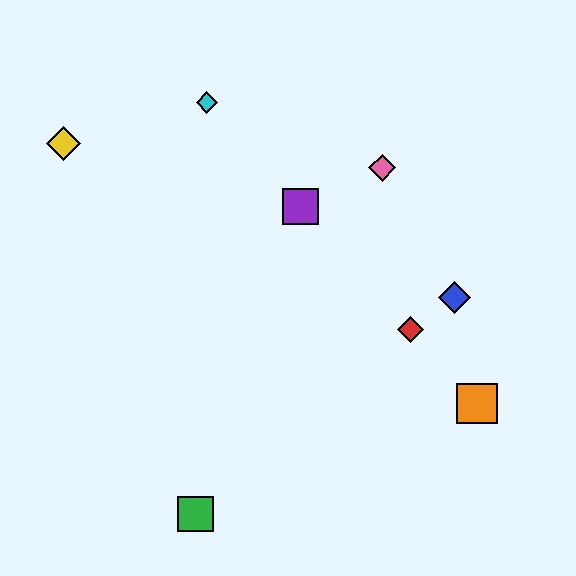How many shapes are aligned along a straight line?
4 shapes (the red diamond, the purple square, the orange square, the cyan diamond) are aligned along a straight line.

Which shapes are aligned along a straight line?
The red diamond, the purple square, the orange square, the cyan diamond are aligned along a straight line.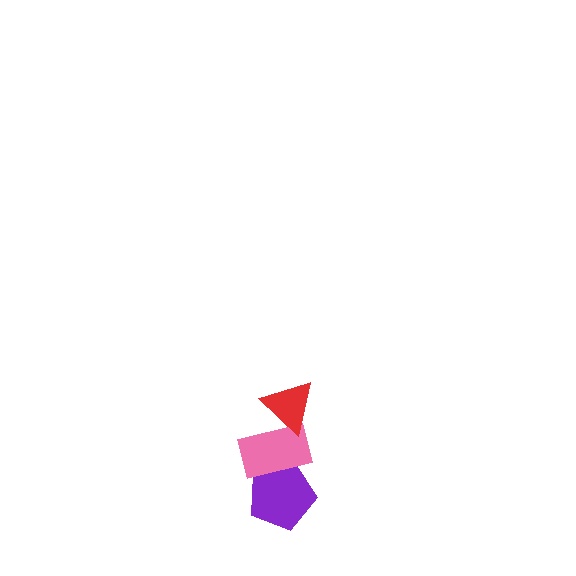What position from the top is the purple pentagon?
The purple pentagon is 3rd from the top.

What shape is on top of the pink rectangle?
The red triangle is on top of the pink rectangle.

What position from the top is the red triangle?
The red triangle is 1st from the top.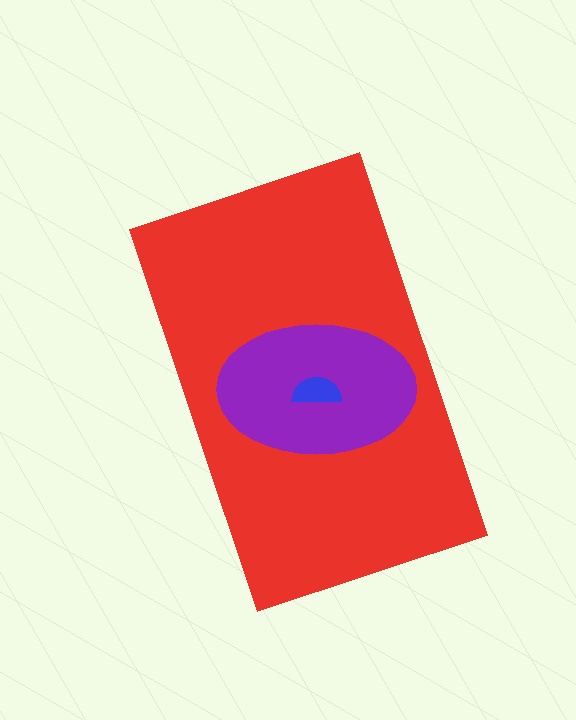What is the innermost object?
The blue semicircle.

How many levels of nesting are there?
3.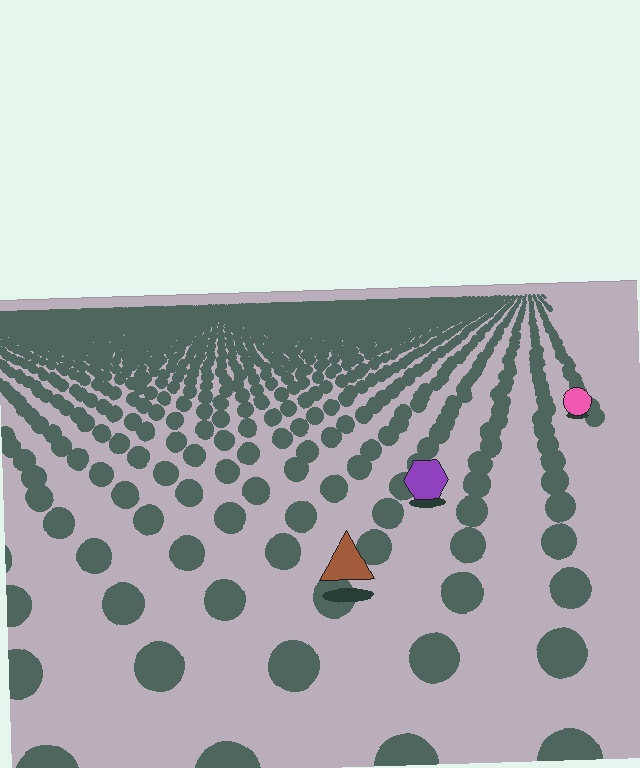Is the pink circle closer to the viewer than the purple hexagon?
No. The purple hexagon is closer — you can tell from the texture gradient: the ground texture is coarser near it.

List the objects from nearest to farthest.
From nearest to farthest: the brown triangle, the purple hexagon, the pink circle.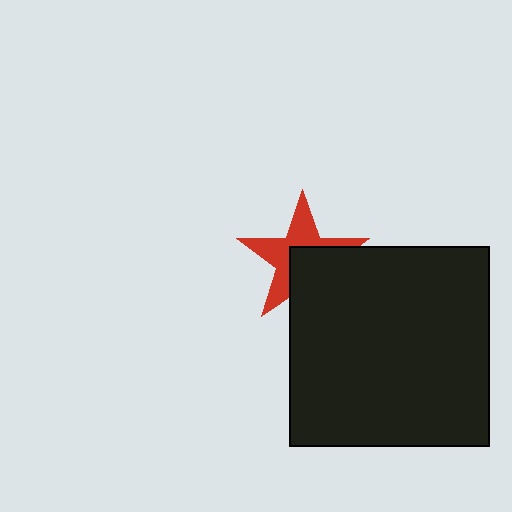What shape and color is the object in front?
The object in front is a black square.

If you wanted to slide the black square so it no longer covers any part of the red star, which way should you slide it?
Slide it toward the lower-right — that is the most direct way to separate the two shapes.